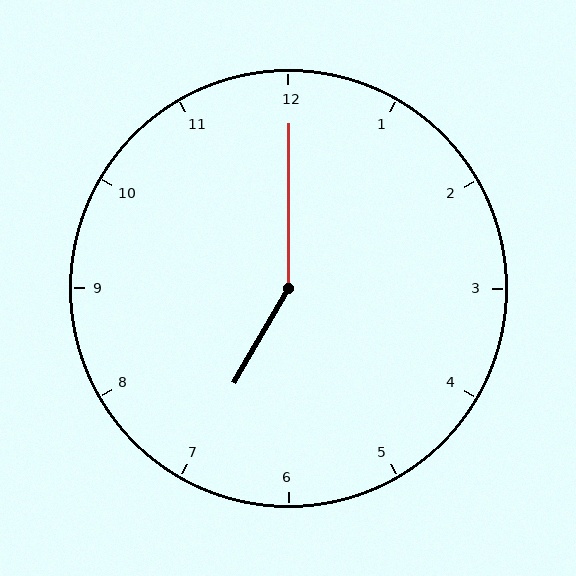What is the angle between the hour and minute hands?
Approximately 150 degrees.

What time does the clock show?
7:00.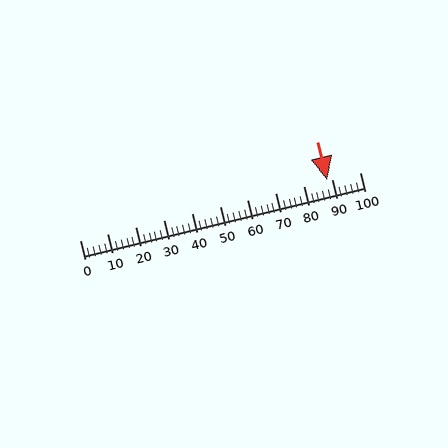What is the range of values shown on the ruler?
The ruler shows values from 0 to 100.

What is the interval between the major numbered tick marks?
The major tick marks are spaced 10 units apart.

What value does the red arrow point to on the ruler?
The red arrow points to approximately 88.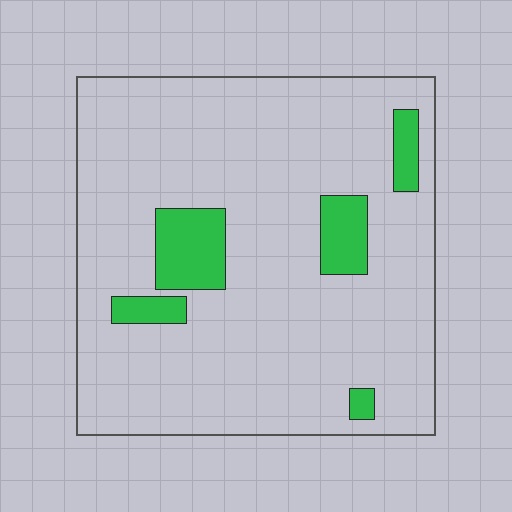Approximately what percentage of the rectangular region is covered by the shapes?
Approximately 10%.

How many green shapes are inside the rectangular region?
5.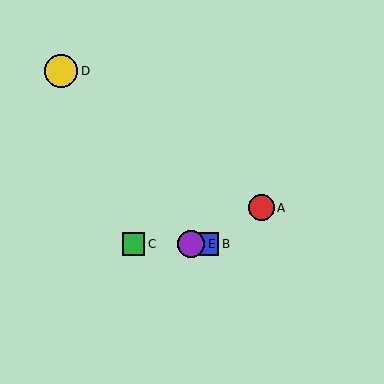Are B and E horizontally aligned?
Yes, both are at y≈244.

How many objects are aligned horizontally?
3 objects (B, C, E) are aligned horizontally.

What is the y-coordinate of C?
Object C is at y≈244.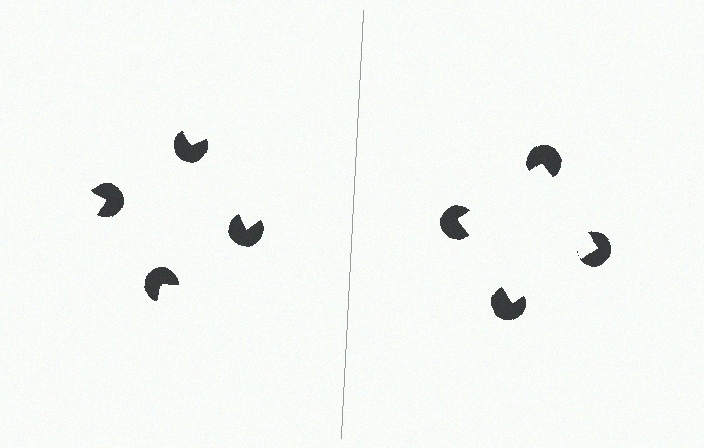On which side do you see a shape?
An illusory square appears on the right side. On the left side the wedge cuts are rotated, so no coherent shape forms.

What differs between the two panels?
The pac-man discs are positioned identically on both sides; only the wedge orientations differ. On the right they align to a square; on the left they are misaligned.